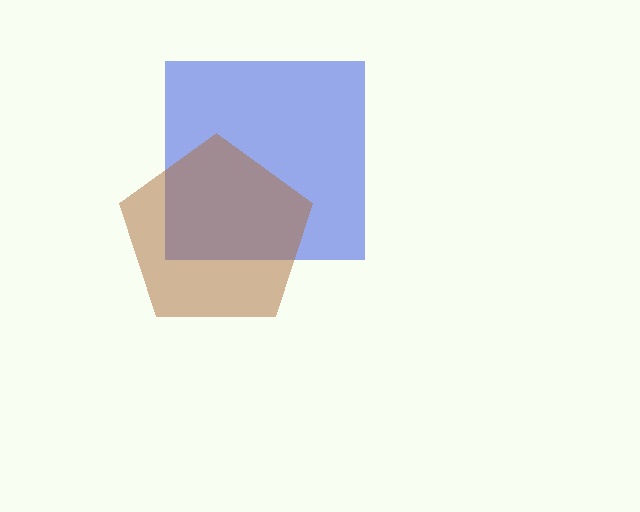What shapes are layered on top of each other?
The layered shapes are: a blue square, a brown pentagon.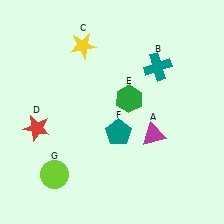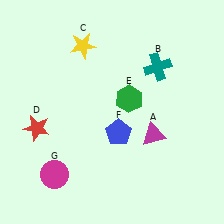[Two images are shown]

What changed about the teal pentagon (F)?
In Image 1, F is teal. In Image 2, it changed to blue.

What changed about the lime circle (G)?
In Image 1, G is lime. In Image 2, it changed to magenta.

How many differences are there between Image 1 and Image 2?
There are 2 differences between the two images.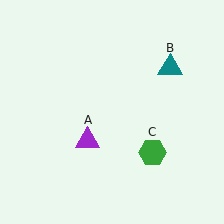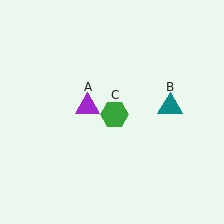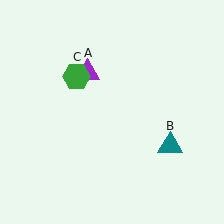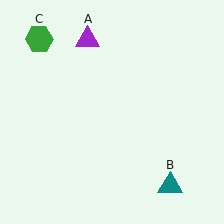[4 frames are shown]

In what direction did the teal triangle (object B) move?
The teal triangle (object B) moved down.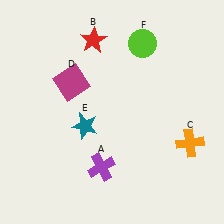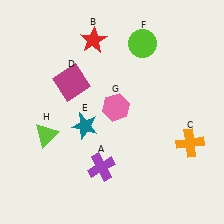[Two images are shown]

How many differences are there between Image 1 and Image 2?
There are 2 differences between the two images.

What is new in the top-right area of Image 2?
A pink hexagon (G) was added in the top-right area of Image 2.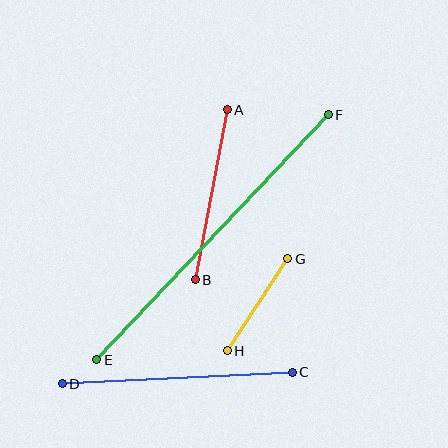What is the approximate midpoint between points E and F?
The midpoint is at approximately (213, 237) pixels.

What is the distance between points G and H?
The distance is approximately 110 pixels.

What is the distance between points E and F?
The distance is approximately 337 pixels.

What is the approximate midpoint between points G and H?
The midpoint is at approximately (258, 305) pixels.